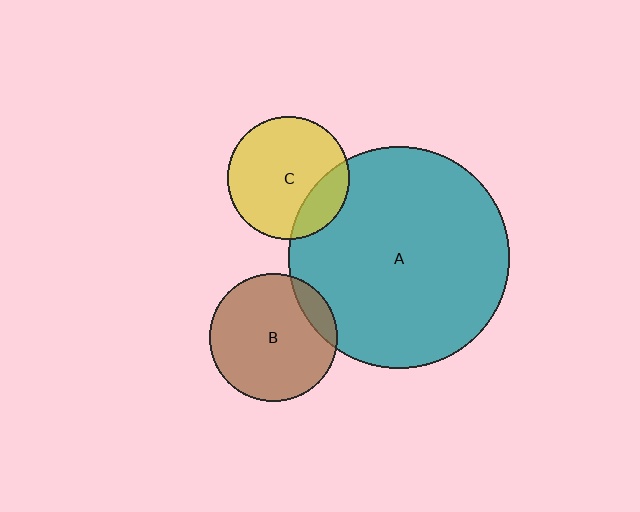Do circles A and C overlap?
Yes.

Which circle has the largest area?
Circle A (teal).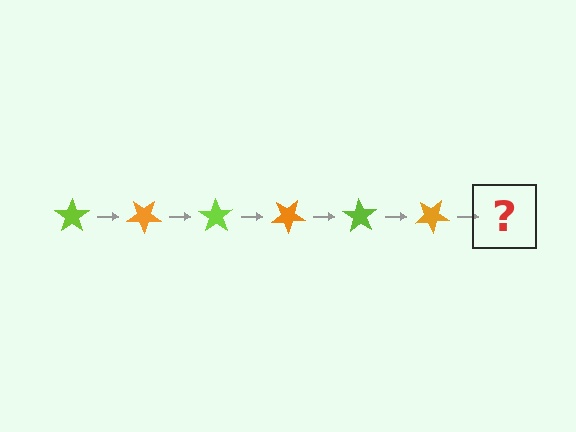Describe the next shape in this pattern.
It should be a lime star, rotated 210 degrees from the start.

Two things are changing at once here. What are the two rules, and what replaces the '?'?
The two rules are that it rotates 35 degrees each step and the color cycles through lime and orange. The '?' should be a lime star, rotated 210 degrees from the start.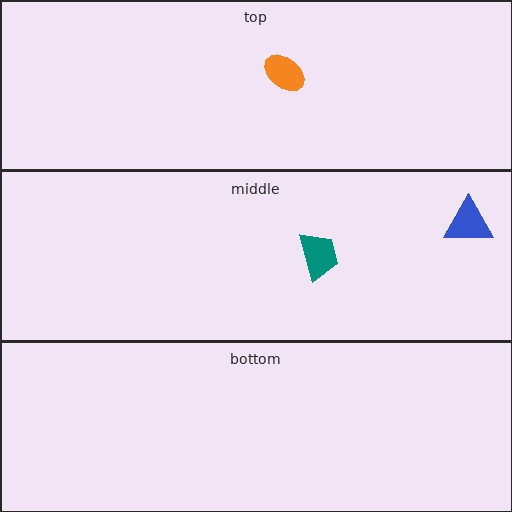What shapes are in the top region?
The orange ellipse.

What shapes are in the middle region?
The teal trapezoid, the blue triangle.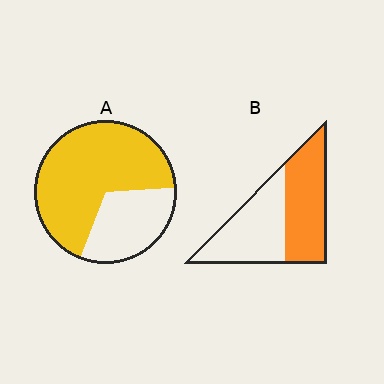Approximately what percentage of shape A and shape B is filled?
A is approximately 70% and B is approximately 50%.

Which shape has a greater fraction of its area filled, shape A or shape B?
Shape A.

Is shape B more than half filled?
Roughly half.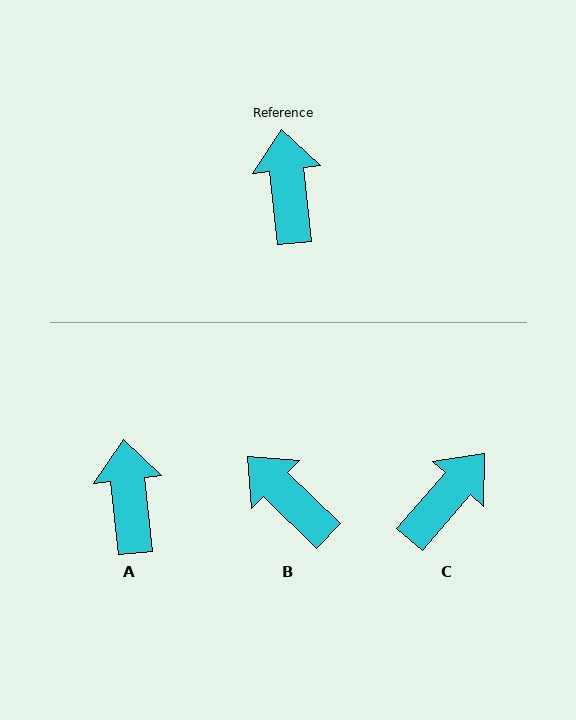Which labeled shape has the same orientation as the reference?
A.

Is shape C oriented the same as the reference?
No, it is off by about 47 degrees.